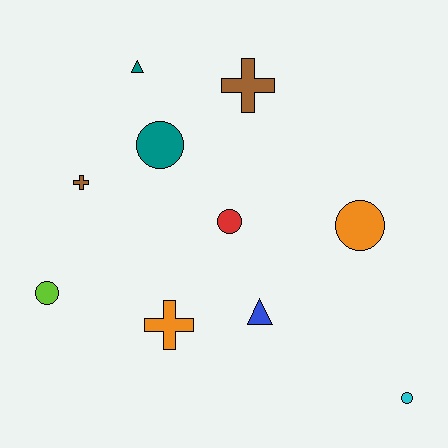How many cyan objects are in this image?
There is 1 cyan object.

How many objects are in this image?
There are 10 objects.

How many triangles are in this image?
There are 2 triangles.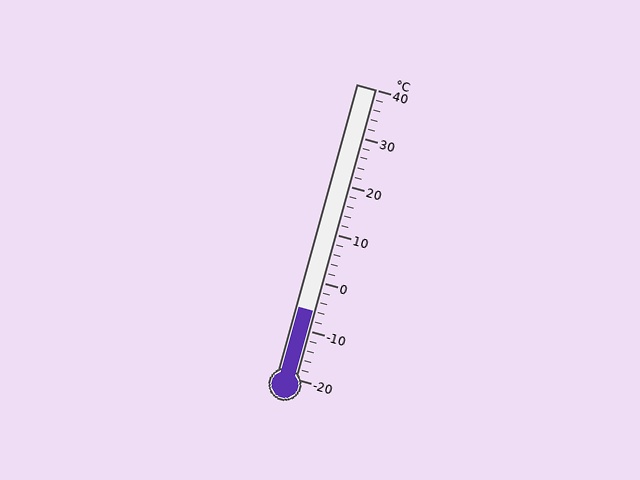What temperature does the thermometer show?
The thermometer shows approximately -6°C.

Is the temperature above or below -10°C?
The temperature is above -10°C.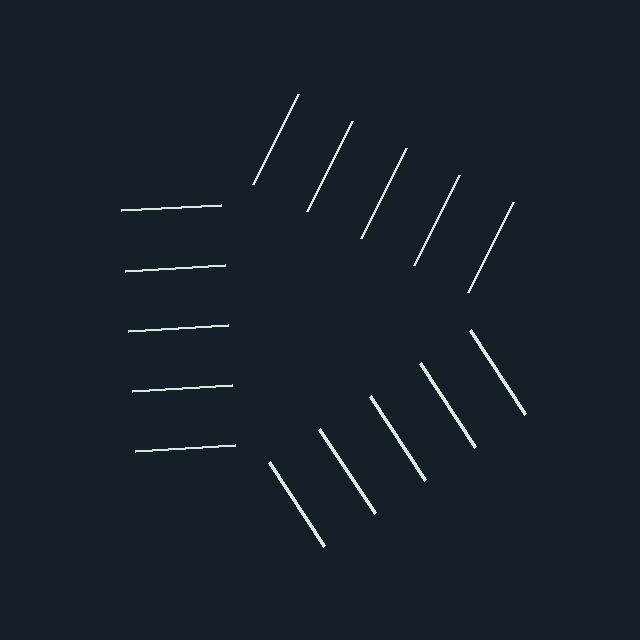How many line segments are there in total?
15 — 5 along each of the 3 edges.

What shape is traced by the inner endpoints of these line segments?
An illusory triangle — the line segments terminate on its edges but no continuous stroke is drawn.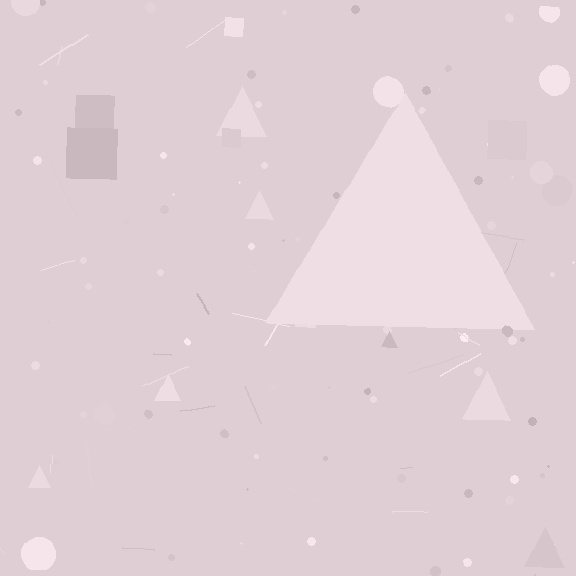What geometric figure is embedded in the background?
A triangle is embedded in the background.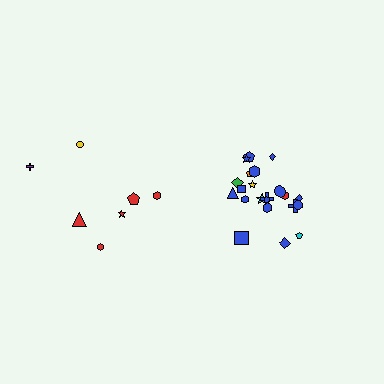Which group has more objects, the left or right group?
The right group.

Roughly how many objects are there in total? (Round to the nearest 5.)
Roughly 30 objects in total.